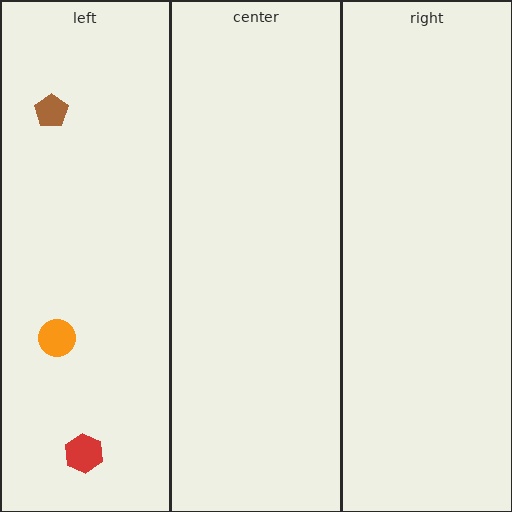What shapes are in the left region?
The orange circle, the brown pentagon, the red hexagon.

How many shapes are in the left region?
3.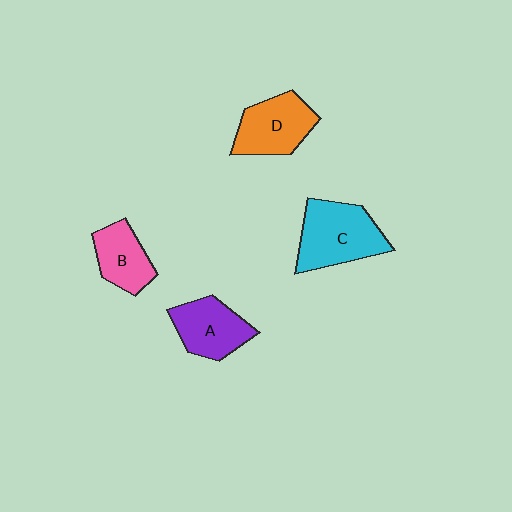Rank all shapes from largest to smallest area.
From largest to smallest: C (cyan), D (orange), A (purple), B (pink).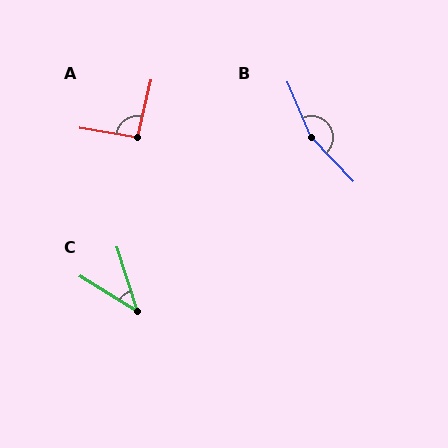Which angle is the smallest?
C, at approximately 40 degrees.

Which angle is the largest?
B, at approximately 160 degrees.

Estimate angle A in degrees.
Approximately 94 degrees.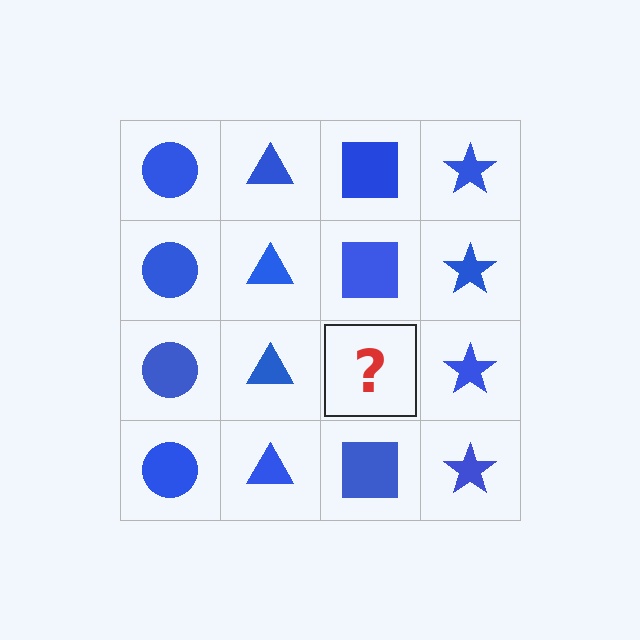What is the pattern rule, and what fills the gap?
The rule is that each column has a consistent shape. The gap should be filled with a blue square.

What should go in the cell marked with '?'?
The missing cell should contain a blue square.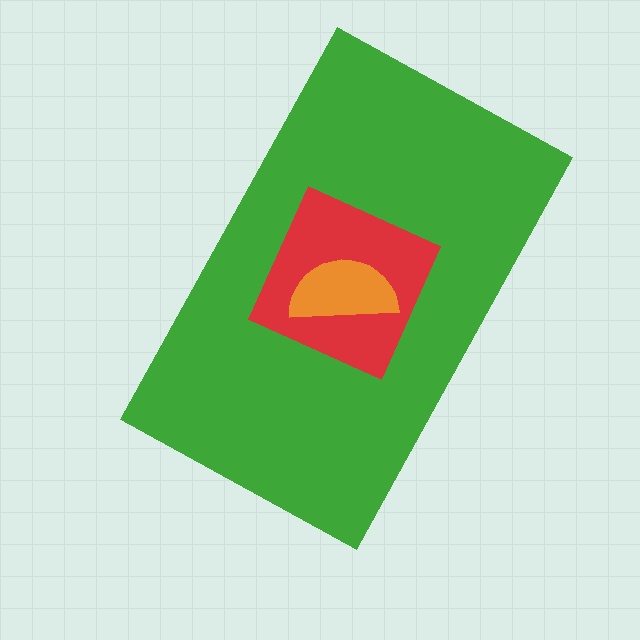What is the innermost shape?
The orange semicircle.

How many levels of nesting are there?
3.